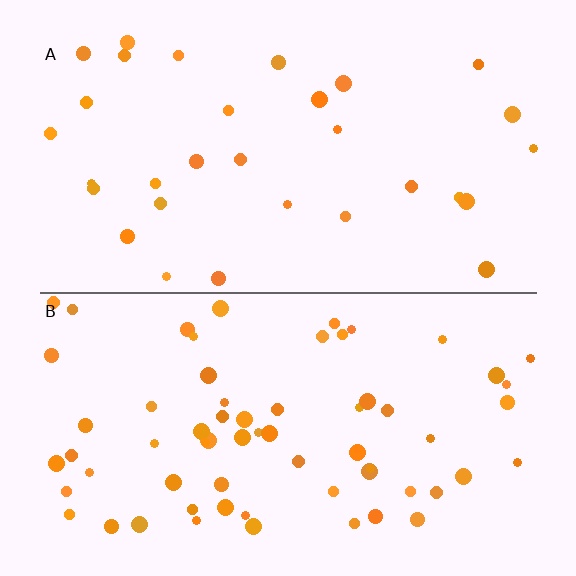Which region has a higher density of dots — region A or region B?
B (the bottom).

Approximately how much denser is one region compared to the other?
Approximately 2.1× — region B over region A.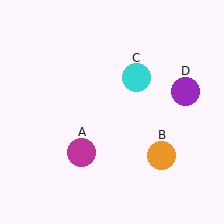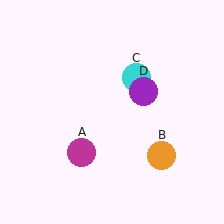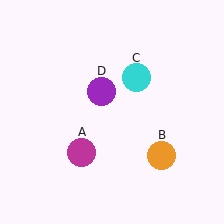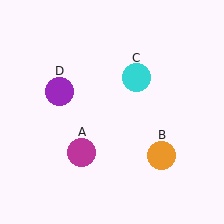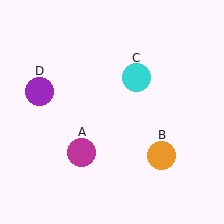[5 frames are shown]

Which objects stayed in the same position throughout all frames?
Magenta circle (object A) and orange circle (object B) and cyan circle (object C) remained stationary.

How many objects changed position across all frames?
1 object changed position: purple circle (object D).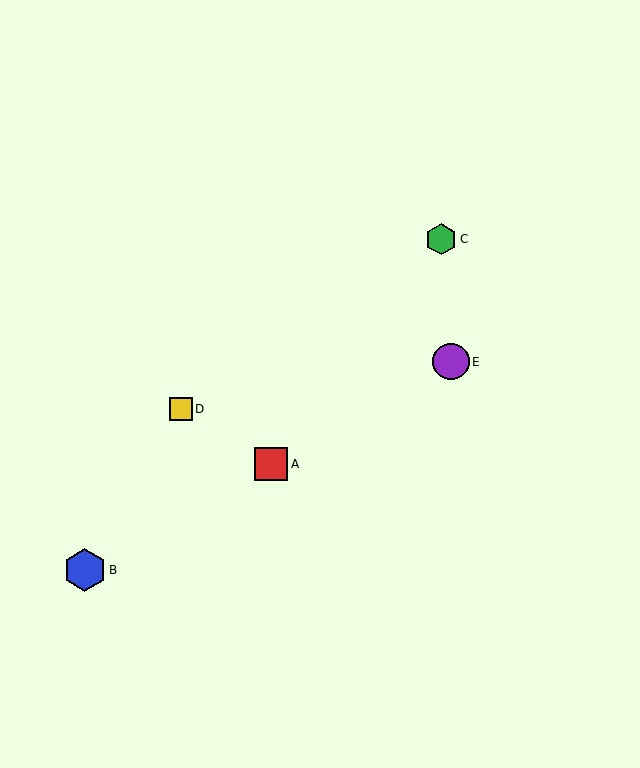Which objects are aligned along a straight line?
Objects A, B, E are aligned along a straight line.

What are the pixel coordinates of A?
Object A is at (271, 464).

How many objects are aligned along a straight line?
3 objects (A, B, E) are aligned along a straight line.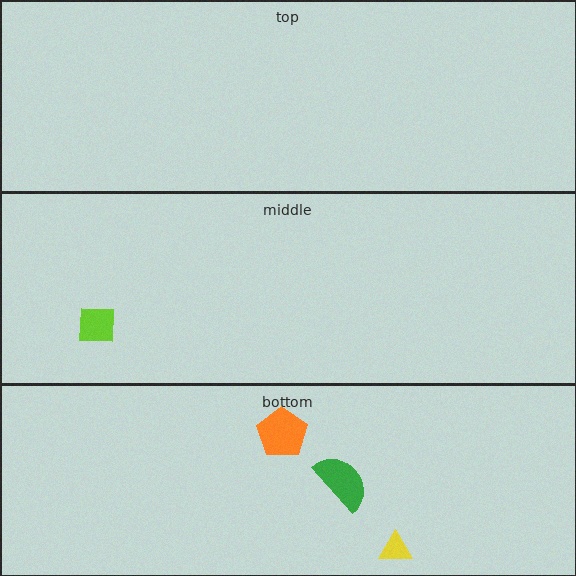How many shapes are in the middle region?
1.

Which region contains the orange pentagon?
The bottom region.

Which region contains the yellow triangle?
The bottom region.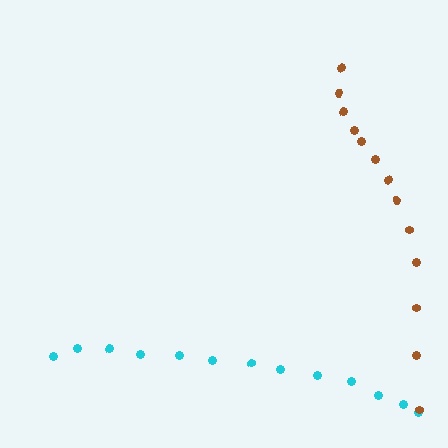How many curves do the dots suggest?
There are 2 distinct paths.